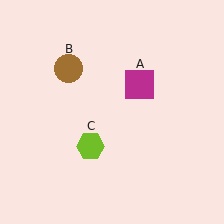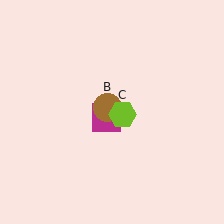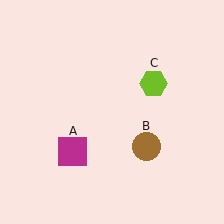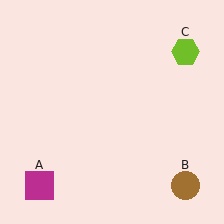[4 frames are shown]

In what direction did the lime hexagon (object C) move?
The lime hexagon (object C) moved up and to the right.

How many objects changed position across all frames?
3 objects changed position: magenta square (object A), brown circle (object B), lime hexagon (object C).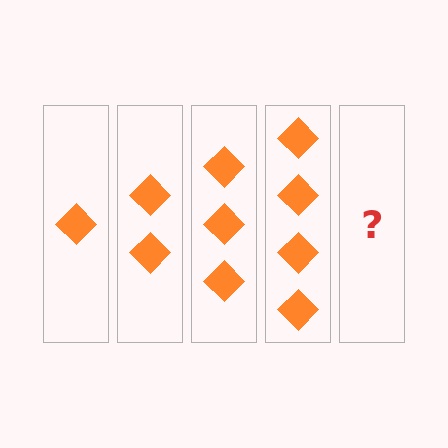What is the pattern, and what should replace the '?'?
The pattern is that each step adds one more diamond. The '?' should be 5 diamonds.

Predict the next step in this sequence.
The next step is 5 diamonds.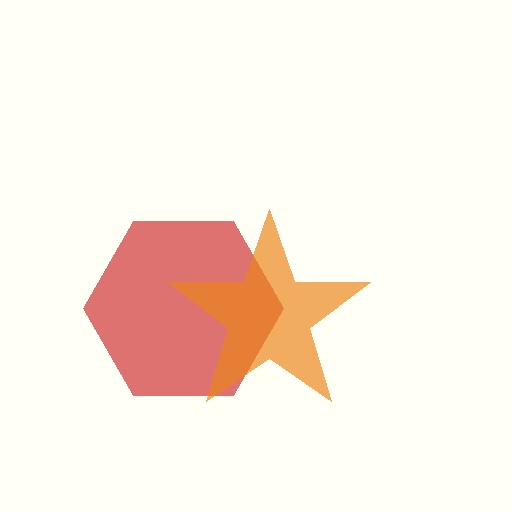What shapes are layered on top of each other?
The layered shapes are: a red hexagon, an orange star.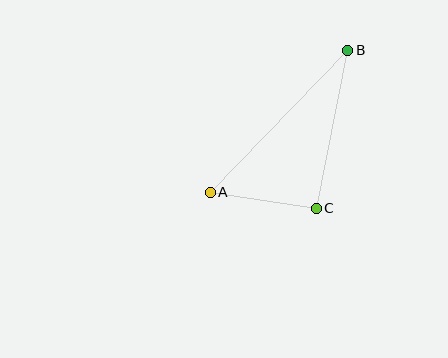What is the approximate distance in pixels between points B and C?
The distance between B and C is approximately 161 pixels.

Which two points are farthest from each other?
Points A and B are farthest from each other.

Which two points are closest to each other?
Points A and C are closest to each other.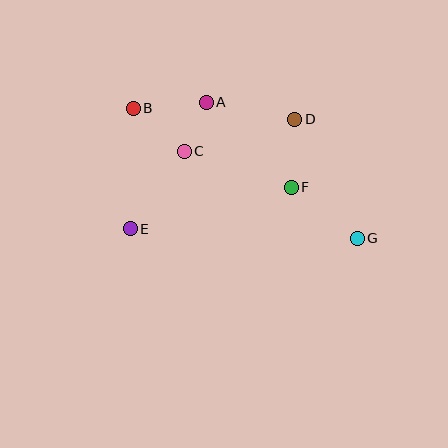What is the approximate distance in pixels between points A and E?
The distance between A and E is approximately 148 pixels.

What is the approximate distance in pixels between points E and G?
The distance between E and G is approximately 227 pixels.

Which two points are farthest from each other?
Points B and G are farthest from each other.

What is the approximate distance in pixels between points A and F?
The distance between A and F is approximately 120 pixels.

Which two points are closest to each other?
Points A and C are closest to each other.